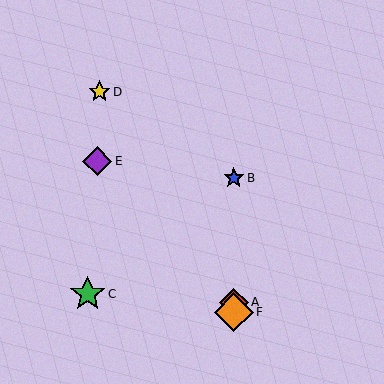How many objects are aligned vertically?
3 objects (A, B, F) are aligned vertically.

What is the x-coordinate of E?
Object E is at x≈97.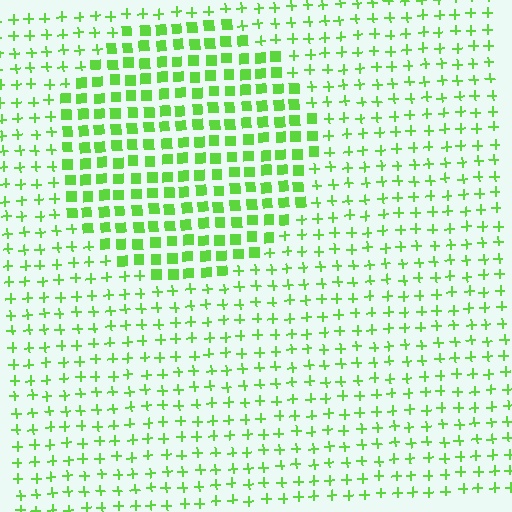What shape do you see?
I see a circle.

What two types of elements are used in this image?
The image uses squares inside the circle region and plus signs outside it.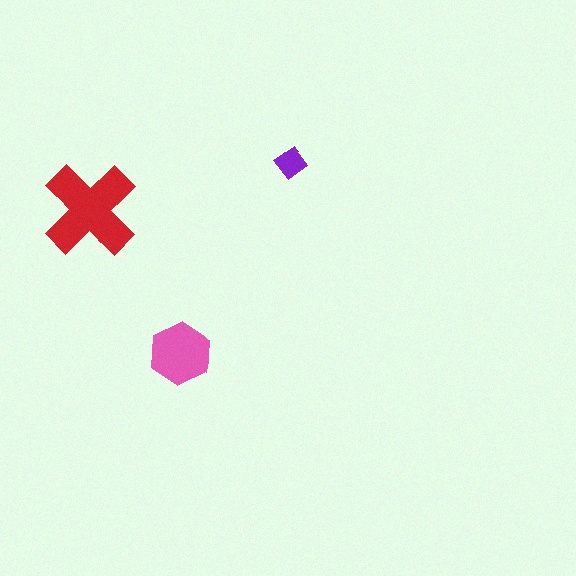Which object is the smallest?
The purple diamond.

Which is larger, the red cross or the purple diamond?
The red cross.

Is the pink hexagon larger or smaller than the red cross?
Smaller.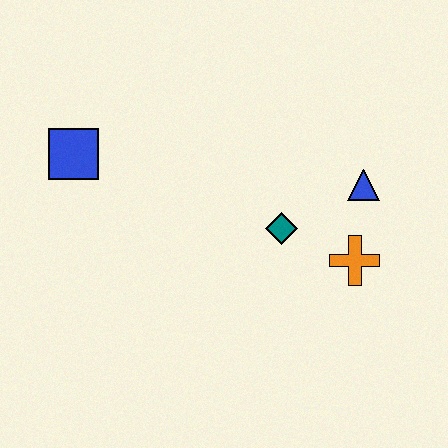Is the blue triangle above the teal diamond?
Yes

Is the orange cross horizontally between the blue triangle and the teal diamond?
Yes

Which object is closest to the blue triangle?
The orange cross is closest to the blue triangle.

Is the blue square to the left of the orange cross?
Yes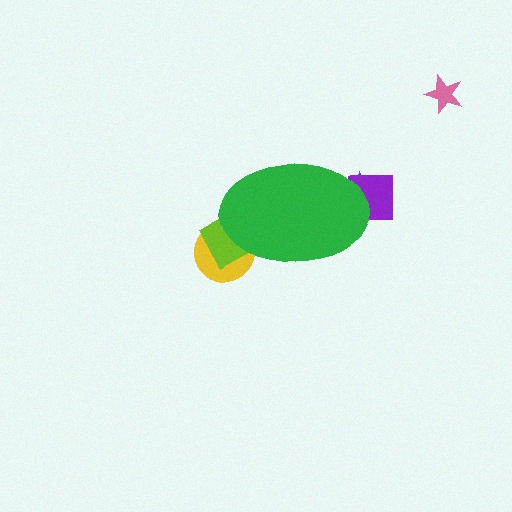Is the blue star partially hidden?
Yes, the blue star is partially hidden behind the green ellipse.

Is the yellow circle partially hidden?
Yes, the yellow circle is partially hidden behind the green ellipse.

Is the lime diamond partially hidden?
Yes, the lime diamond is partially hidden behind the green ellipse.